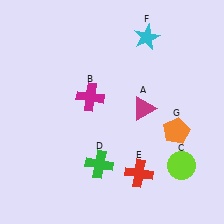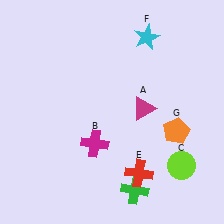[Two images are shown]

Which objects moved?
The objects that moved are: the magenta cross (B), the green cross (D).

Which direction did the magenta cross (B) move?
The magenta cross (B) moved down.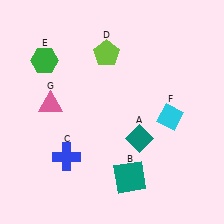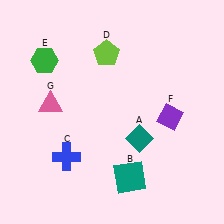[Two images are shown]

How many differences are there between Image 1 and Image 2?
There is 1 difference between the two images.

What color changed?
The diamond (F) changed from cyan in Image 1 to purple in Image 2.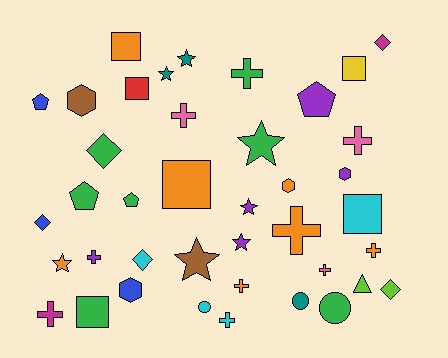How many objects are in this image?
There are 40 objects.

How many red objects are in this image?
There is 1 red object.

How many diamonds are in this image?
There are 5 diamonds.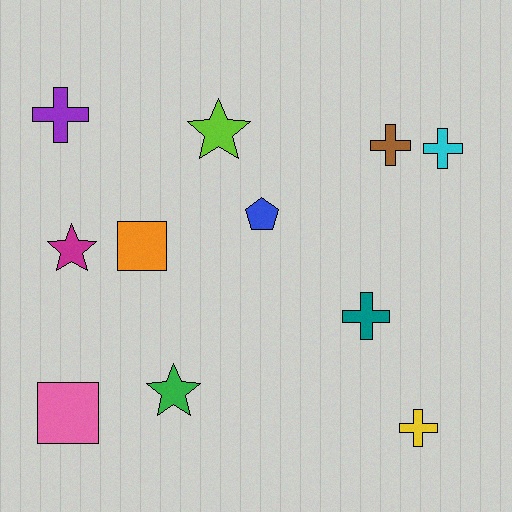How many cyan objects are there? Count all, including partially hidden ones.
There is 1 cyan object.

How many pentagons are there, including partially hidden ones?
There is 1 pentagon.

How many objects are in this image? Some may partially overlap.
There are 11 objects.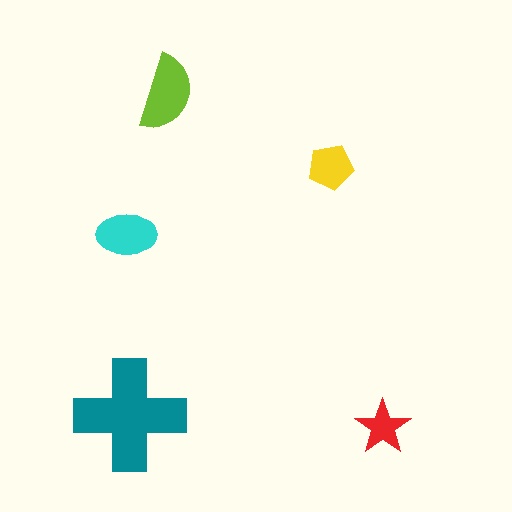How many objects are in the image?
There are 5 objects in the image.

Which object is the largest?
The teal cross.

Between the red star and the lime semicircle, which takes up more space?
The lime semicircle.